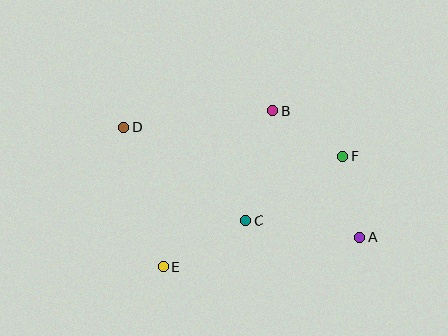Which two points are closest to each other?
Points A and F are closest to each other.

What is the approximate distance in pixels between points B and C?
The distance between B and C is approximately 113 pixels.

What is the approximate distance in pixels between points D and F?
The distance between D and F is approximately 220 pixels.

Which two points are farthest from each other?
Points A and D are farthest from each other.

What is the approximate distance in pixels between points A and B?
The distance between A and B is approximately 153 pixels.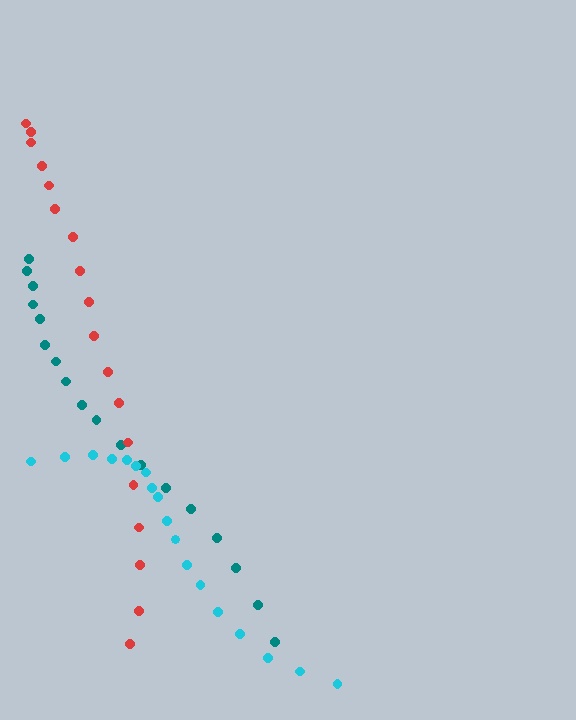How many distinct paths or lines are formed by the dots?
There are 3 distinct paths.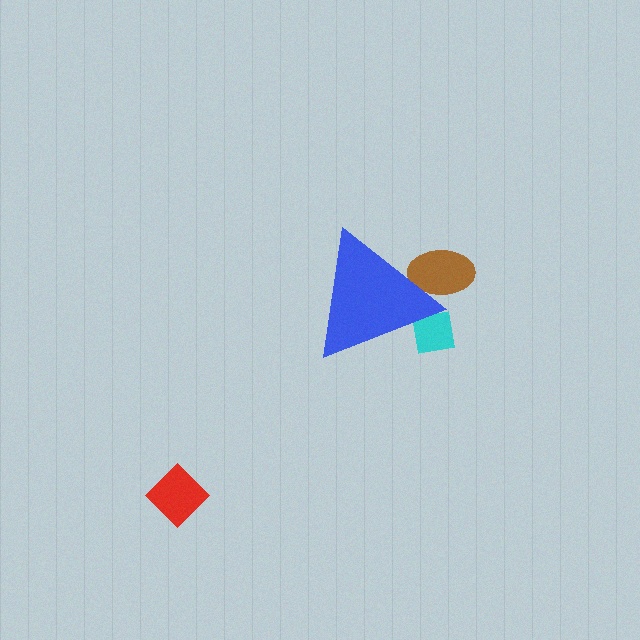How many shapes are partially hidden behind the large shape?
2 shapes are partially hidden.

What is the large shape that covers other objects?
A blue triangle.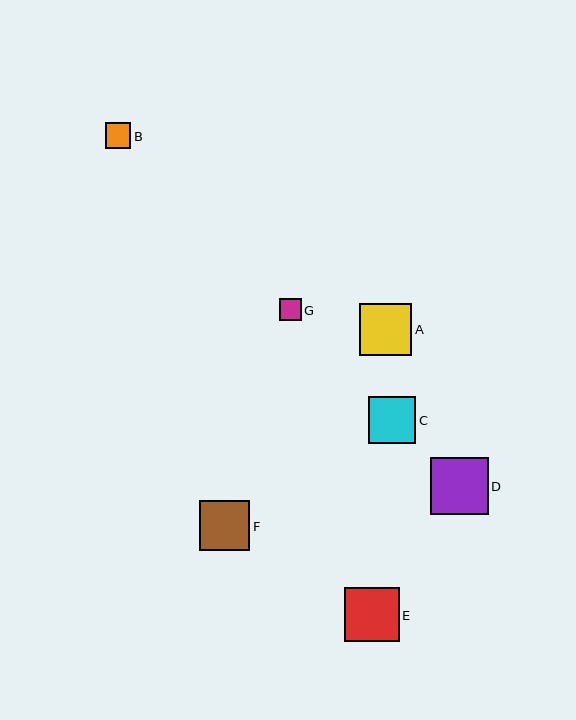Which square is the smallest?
Square G is the smallest with a size of approximately 22 pixels.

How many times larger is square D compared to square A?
Square D is approximately 1.1 times the size of square A.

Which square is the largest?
Square D is the largest with a size of approximately 57 pixels.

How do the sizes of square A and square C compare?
Square A and square C are approximately the same size.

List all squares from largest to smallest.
From largest to smallest: D, E, A, F, C, B, G.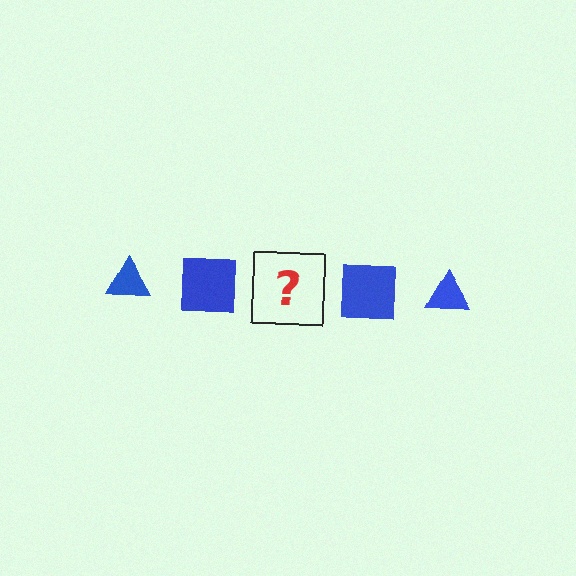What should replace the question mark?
The question mark should be replaced with a blue triangle.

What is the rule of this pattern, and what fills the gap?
The rule is that the pattern cycles through triangle, square shapes in blue. The gap should be filled with a blue triangle.